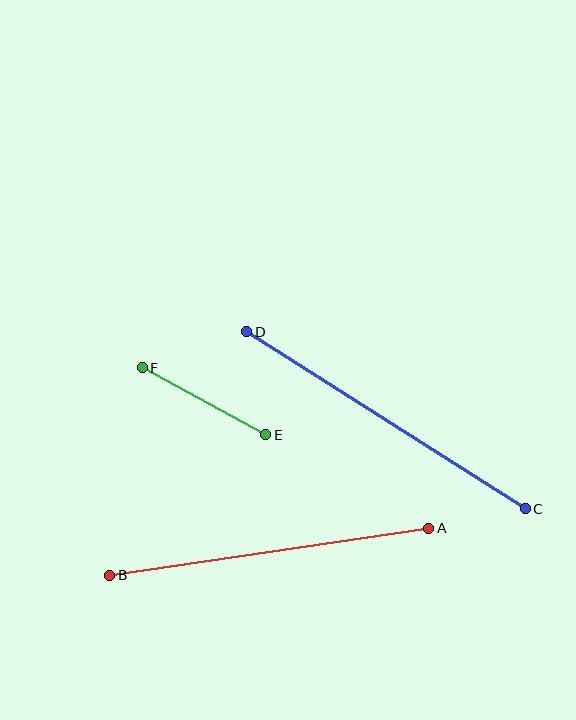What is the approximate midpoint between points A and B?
The midpoint is at approximately (269, 552) pixels.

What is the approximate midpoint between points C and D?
The midpoint is at approximately (386, 420) pixels.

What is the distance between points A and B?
The distance is approximately 322 pixels.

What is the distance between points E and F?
The distance is approximately 141 pixels.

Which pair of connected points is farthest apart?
Points C and D are farthest apart.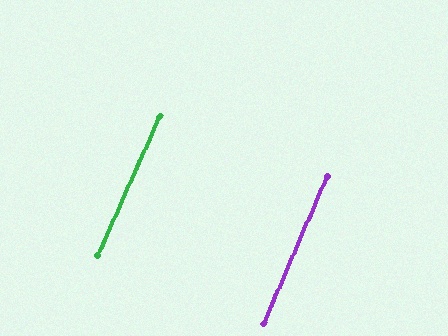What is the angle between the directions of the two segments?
Approximately 1 degree.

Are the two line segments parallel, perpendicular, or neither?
Parallel — their directions differ by only 0.9°.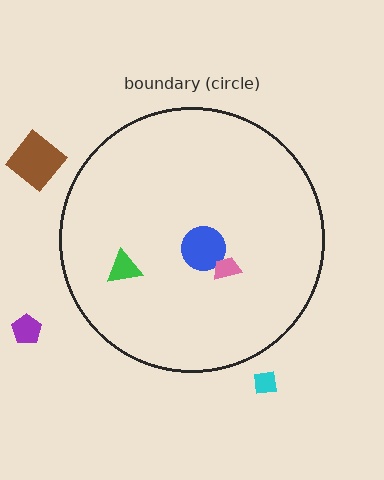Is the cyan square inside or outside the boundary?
Outside.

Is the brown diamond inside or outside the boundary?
Outside.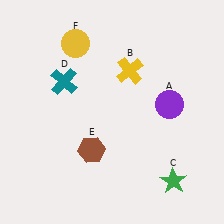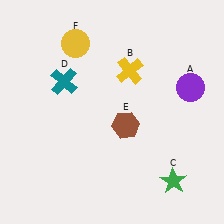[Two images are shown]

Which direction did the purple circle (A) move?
The purple circle (A) moved right.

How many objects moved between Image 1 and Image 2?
2 objects moved between the two images.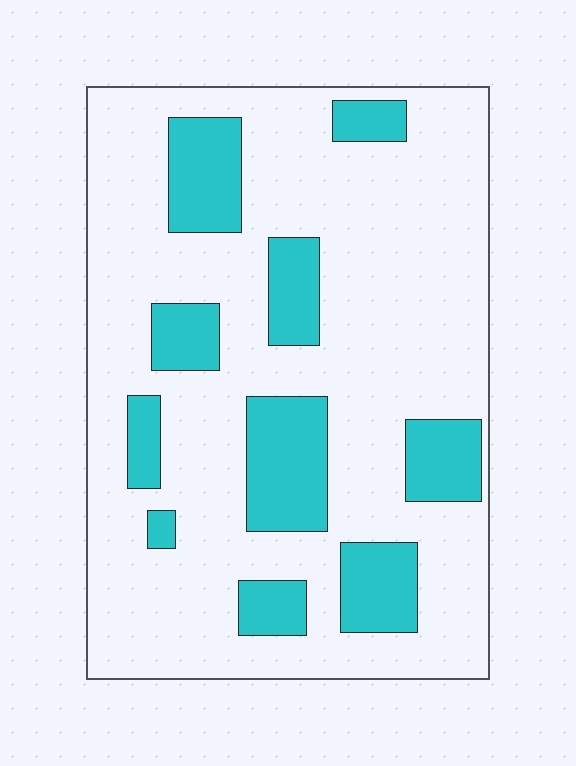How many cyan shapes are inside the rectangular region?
10.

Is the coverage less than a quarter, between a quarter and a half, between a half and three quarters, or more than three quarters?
Less than a quarter.